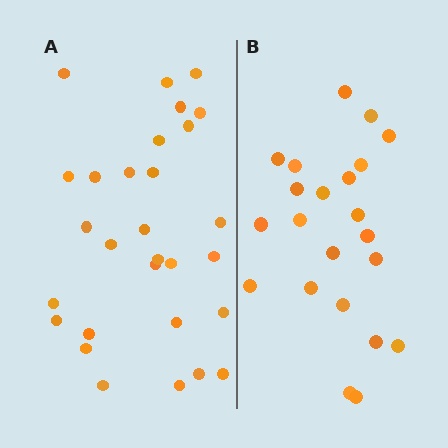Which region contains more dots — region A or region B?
Region A (the left region) has more dots.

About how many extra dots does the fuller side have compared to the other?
Region A has roughly 8 or so more dots than region B.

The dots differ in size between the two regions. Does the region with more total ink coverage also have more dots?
No. Region B has more total ink coverage because its dots are larger, but region A actually contains more individual dots. Total area can be misleading — the number of items is what matters here.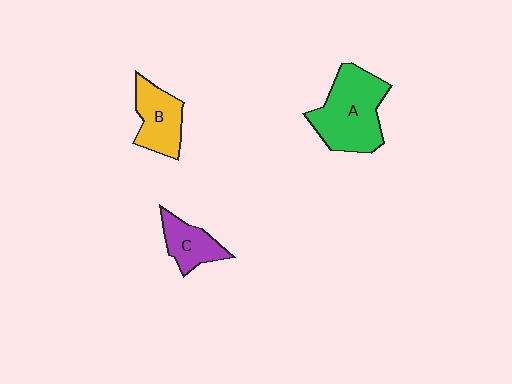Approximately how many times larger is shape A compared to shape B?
Approximately 1.6 times.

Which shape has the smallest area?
Shape C (purple).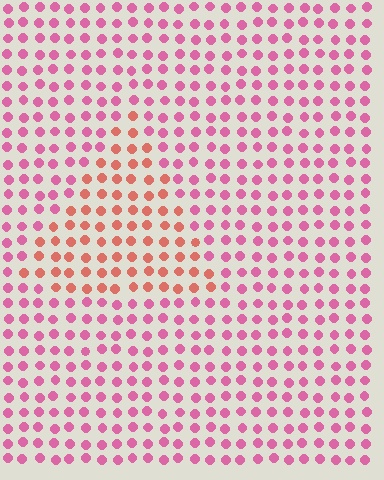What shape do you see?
I see a triangle.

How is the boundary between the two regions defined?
The boundary is defined purely by a slight shift in hue (about 37 degrees). Spacing, size, and orientation are identical on both sides.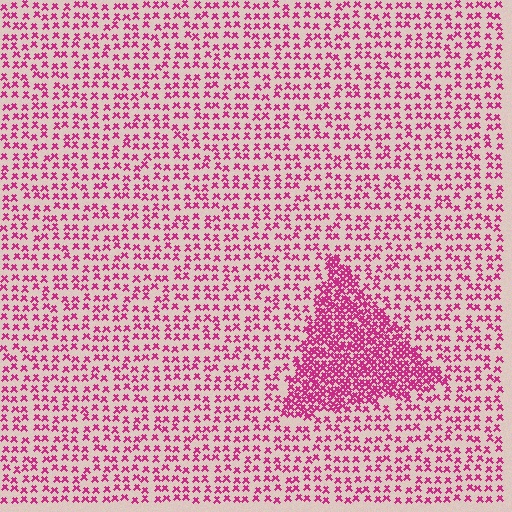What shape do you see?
I see a triangle.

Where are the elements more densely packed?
The elements are more densely packed inside the triangle boundary.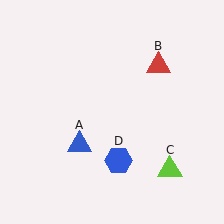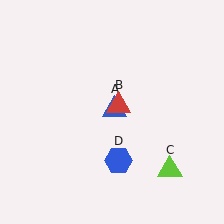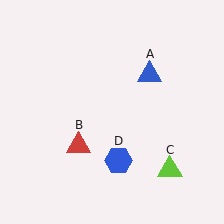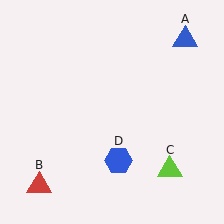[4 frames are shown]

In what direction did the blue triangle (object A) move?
The blue triangle (object A) moved up and to the right.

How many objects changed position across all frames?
2 objects changed position: blue triangle (object A), red triangle (object B).